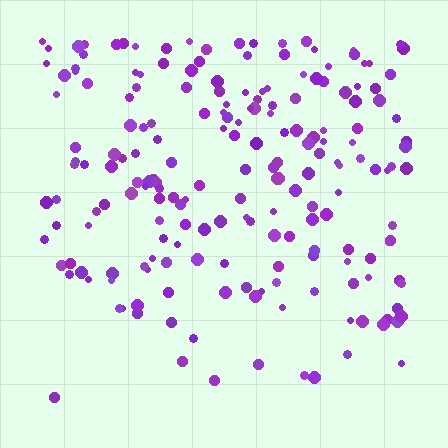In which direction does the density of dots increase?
From bottom to top, with the top side densest.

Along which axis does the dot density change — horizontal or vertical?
Vertical.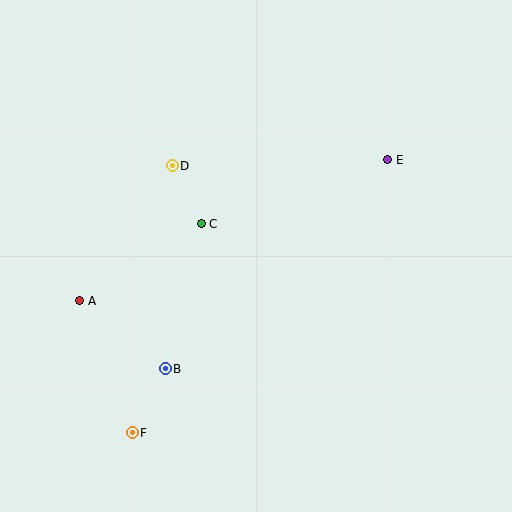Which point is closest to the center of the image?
Point C at (201, 224) is closest to the center.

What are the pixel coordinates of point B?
Point B is at (165, 369).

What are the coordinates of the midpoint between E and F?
The midpoint between E and F is at (260, 296).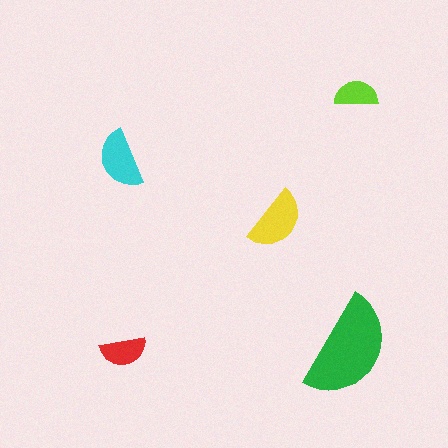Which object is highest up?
The lime semicircle is topmost.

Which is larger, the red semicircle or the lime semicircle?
The red one.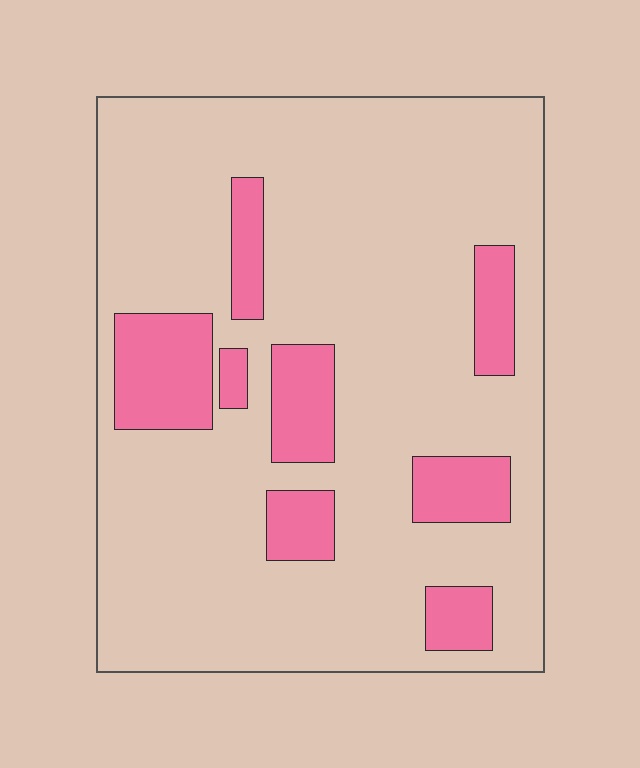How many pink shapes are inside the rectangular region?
8.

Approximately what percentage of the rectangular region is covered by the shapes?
Approximately 20%.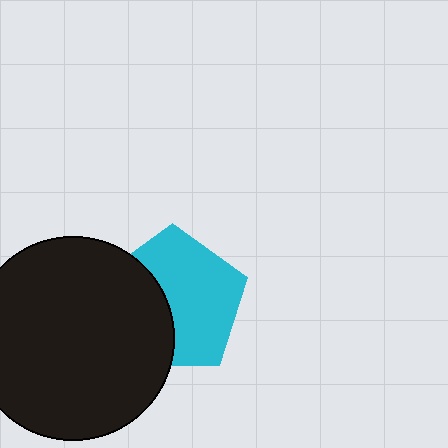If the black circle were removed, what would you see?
You would see the complete cyan pentagon.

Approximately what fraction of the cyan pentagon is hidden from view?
Roughly 39% of the cyan pentagon is hidden behind the black circle.